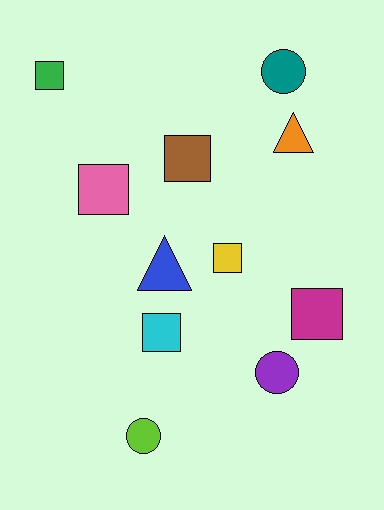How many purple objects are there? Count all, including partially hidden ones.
There is 1 purple object.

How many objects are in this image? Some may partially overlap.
There are 11 objects.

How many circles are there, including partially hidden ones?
There are 3 circles.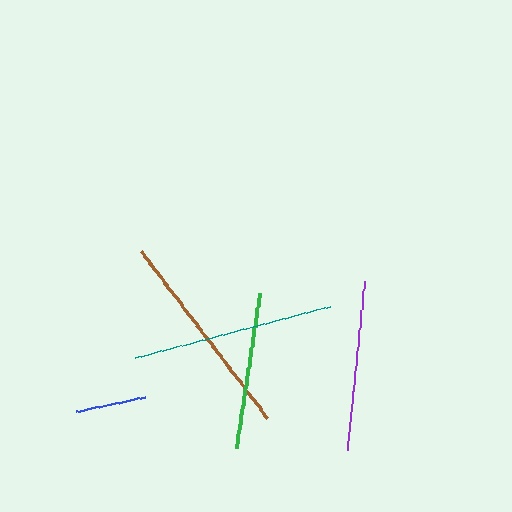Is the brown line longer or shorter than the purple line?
The brown line is longer than the purple line.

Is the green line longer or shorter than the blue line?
The green line is longer than the blue line.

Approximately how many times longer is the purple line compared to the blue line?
The purple line is approximately 2.4 times the length of the blue line.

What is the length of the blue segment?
The blue segment is approximately 70 pixels long.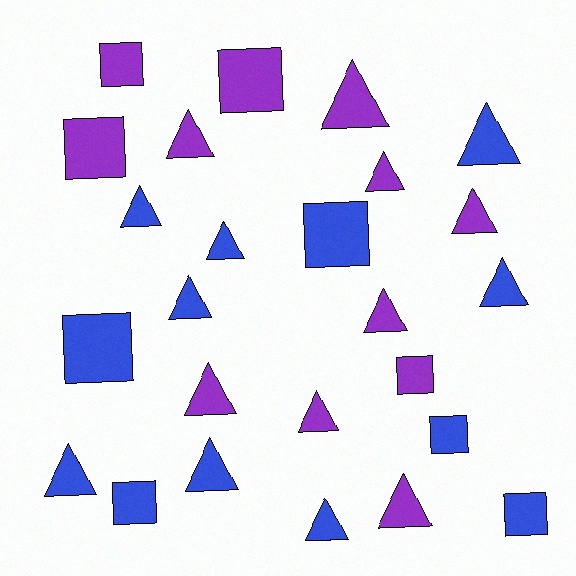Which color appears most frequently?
Blue, with 13 objects.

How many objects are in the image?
There are 25 objects.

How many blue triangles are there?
There are 8 blue triangles.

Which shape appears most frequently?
Triangle, with 16 objects.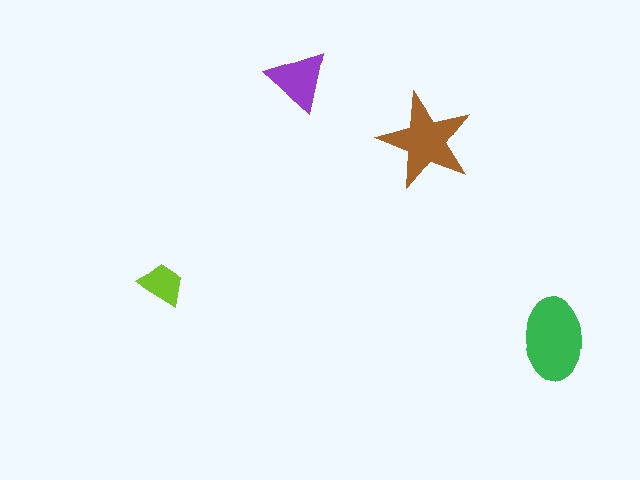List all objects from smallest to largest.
The lime trapezoid, the purple triangle, the brown star, the green ellipse.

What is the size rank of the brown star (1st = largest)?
2nd.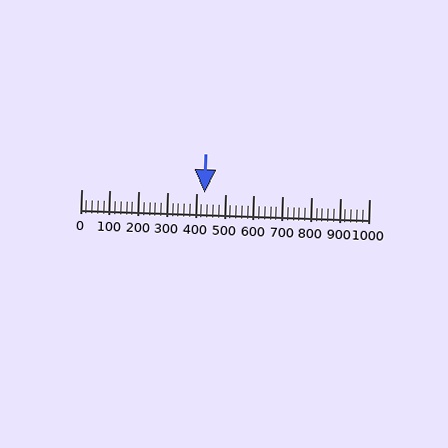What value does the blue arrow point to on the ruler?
The blue arrow points to approximately 427.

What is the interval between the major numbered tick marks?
The major tick marks are spaced 100 units apart.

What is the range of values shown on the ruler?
The ruler shows values from 0 to 1000.